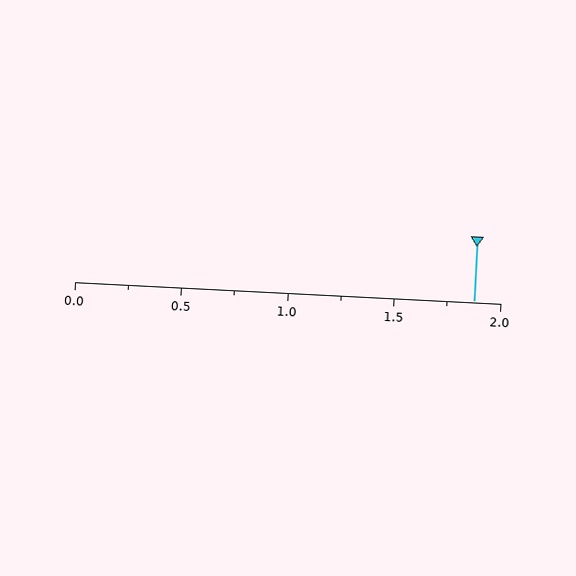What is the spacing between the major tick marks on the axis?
The major ticks are spaced 0.5 apart.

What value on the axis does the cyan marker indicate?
The marker indicates approximately 1.88.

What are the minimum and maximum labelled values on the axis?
The axis runs from 0.0 to 2.0.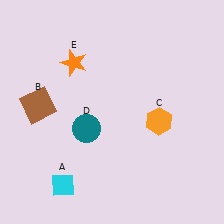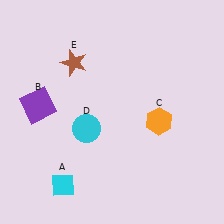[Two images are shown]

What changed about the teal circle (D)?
In Image 1, D is teal. In Image 2, it changed to cyan.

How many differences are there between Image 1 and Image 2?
There are 3 differences between the two images.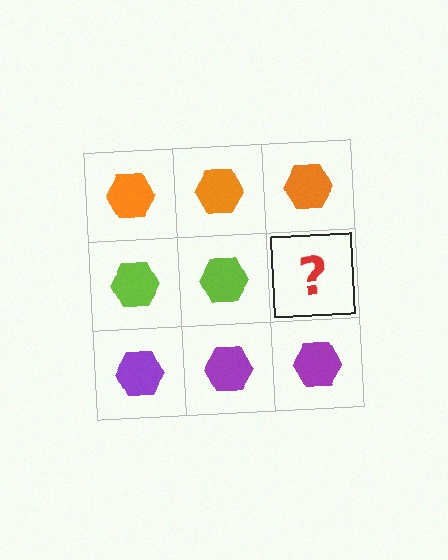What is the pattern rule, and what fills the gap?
The rule is that each row has a consistent color. The gap should be filled with a lime hexagon.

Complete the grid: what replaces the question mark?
The question mark should be replaced with a lime hexagon.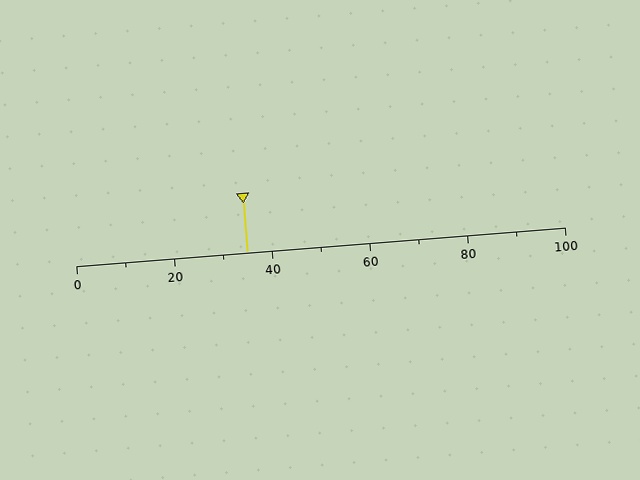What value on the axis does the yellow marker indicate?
The marker indicates approximately 35.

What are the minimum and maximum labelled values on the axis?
The axis runs from 0 to 100.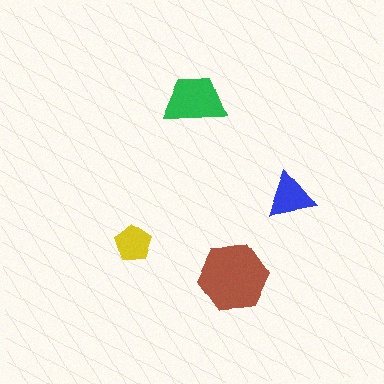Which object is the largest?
The brown hexagon.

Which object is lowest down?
The brown hexagon is bottommost.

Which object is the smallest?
The yellow pentagon.